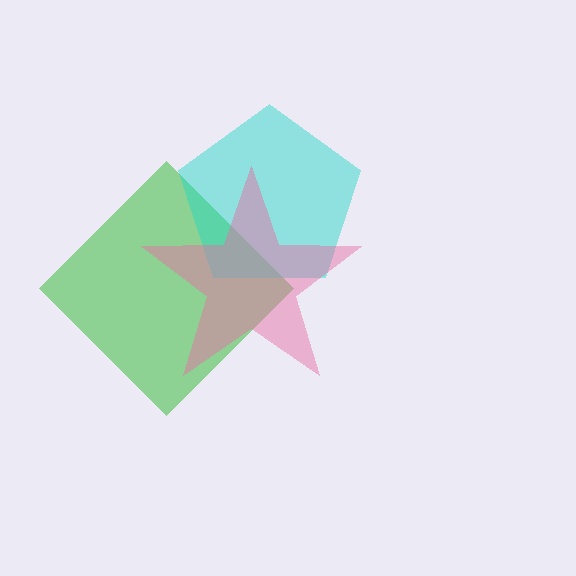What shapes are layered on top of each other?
The layered shapes are: a green diamond, a cyan pentagon, a pink star.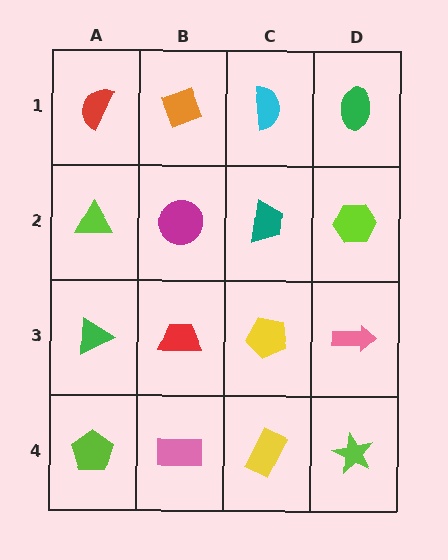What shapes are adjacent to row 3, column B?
A magenta circle (row 2, column B), a pink rectangle (row 4, column B), a green triangle (row 3, column A), a yellow pentagon (row 3, column C).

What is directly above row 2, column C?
A cyan semicircle.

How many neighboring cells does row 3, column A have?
3.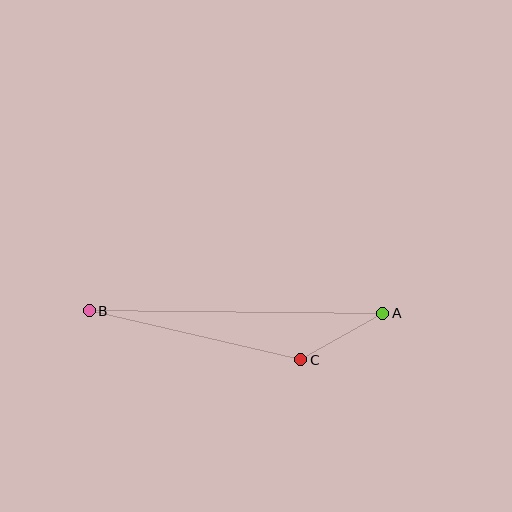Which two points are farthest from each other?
Points A and B are farthest from each other.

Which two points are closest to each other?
Points A and C are closest to each other.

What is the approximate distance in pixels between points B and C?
The distance between B and C is approximately 217 pixels.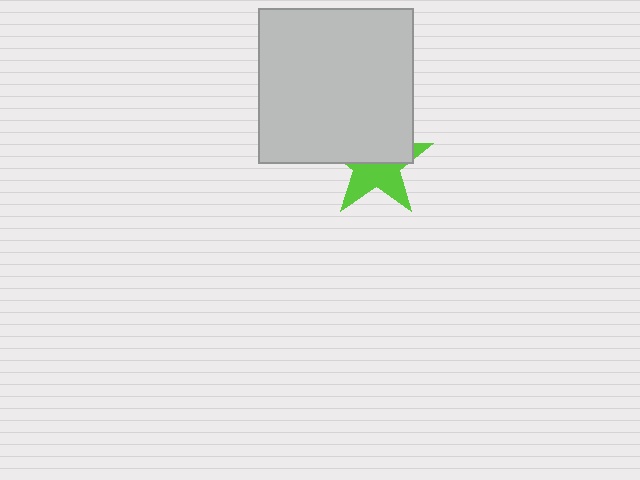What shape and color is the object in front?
The object in front is a light gray square.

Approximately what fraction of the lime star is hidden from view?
Roughly 52% of the lime star is hidden behind the light gray square.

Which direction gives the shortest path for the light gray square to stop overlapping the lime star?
Moving up gives the shortest separation.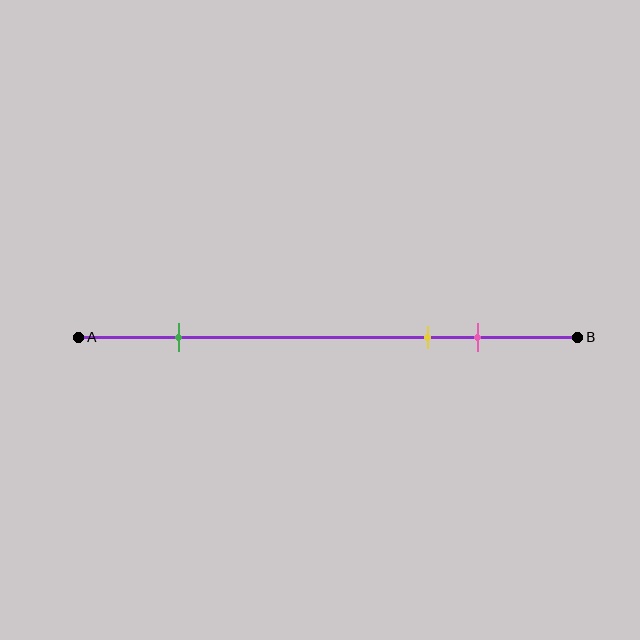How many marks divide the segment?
There are 3 marks dividing the segment.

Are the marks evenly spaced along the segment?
No, the marks are not evenly spaced.